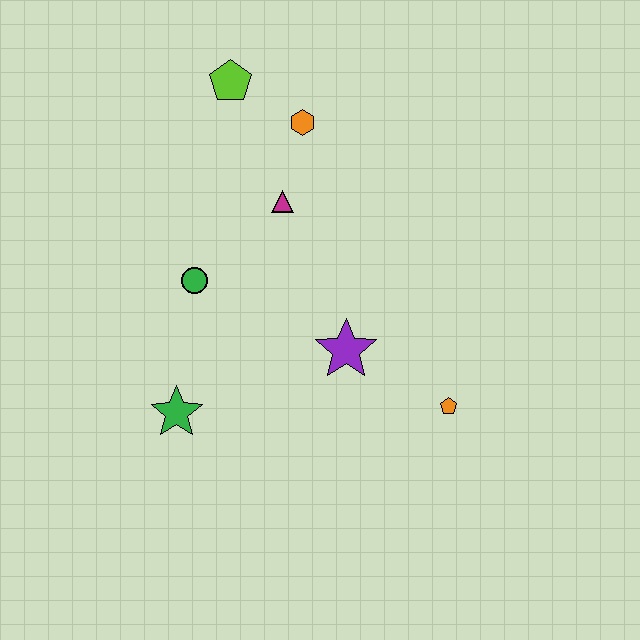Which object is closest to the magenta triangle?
The orange hexagon is closest to the magenta triangle.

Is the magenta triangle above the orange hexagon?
No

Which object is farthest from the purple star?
The lime pentagon is farthest from the purple star.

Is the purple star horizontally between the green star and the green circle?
No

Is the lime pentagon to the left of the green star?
No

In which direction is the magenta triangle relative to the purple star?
The magenta triangle is above the purple star.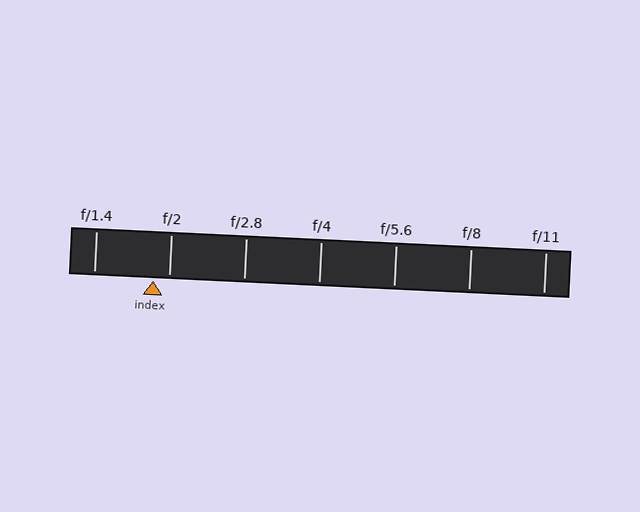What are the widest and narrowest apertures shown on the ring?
The widest aperture shown is f/1.4 and the narrowest is f/11.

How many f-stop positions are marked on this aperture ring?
There are 7 f-stop positions marked.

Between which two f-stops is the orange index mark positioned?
The index mark is between f/1.4 and f/2.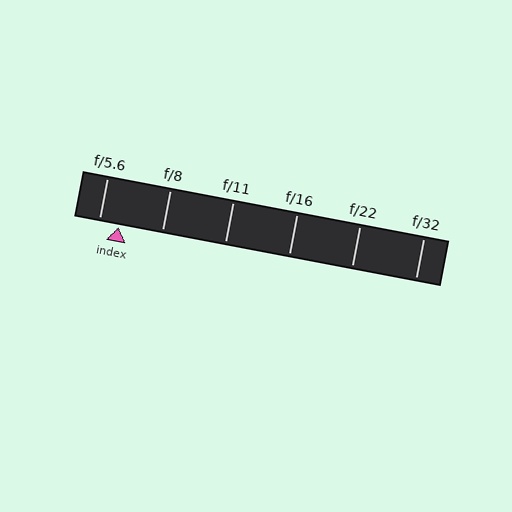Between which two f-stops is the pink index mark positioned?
The index mark is between f/5.6 and f/8.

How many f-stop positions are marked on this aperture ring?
There are 6 f-stop positions marked.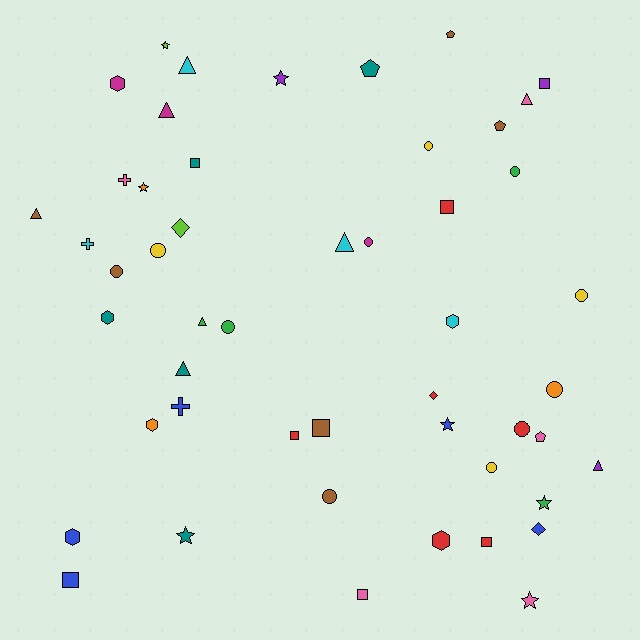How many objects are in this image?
There are 50 objects.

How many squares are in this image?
There are 8 squares.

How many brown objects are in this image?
There are 6 brown objects.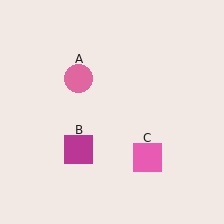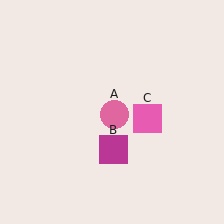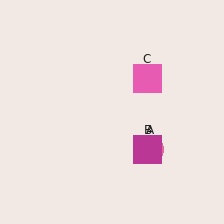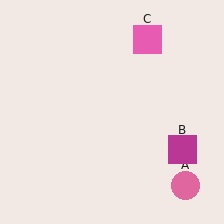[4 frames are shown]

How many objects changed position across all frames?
3 objects changed position: pink circle (object A), magenta square (object B), pink square (object C).